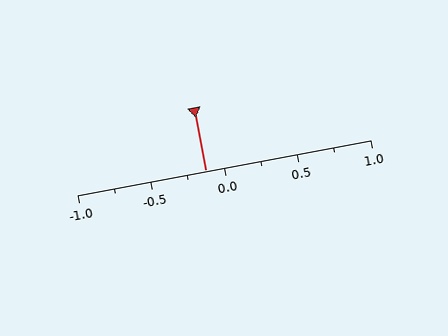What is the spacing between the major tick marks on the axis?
The major ticks are spaced 0.5 apart.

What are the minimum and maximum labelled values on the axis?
The axis runs from -1.0 to 1.0.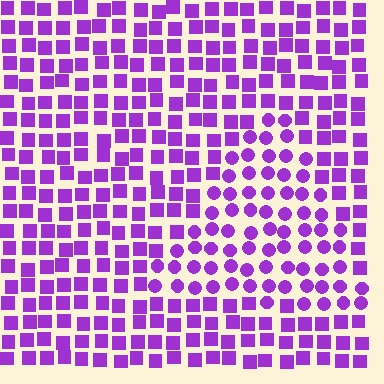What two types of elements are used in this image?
The image uses circles inside the triangle region and squares outside it.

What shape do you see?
I see a triangle.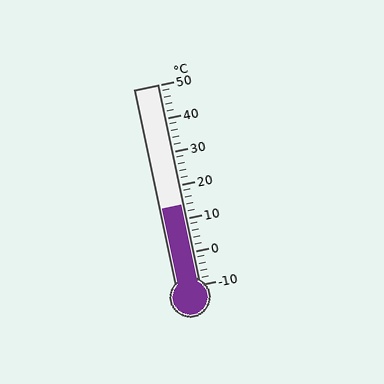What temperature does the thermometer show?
The thermometer shows approximately 14°C.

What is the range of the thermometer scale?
The thermometer scale ranges from -10°C to 50°C.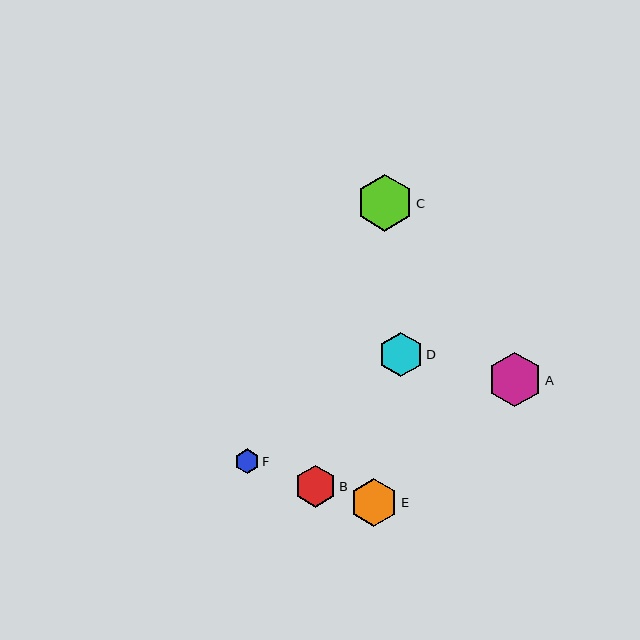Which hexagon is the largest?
Hexagon C is the largest with a size of approximately 57 pixels.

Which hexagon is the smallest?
Hexagon F is the smallest with a size of approximately 24 pixels.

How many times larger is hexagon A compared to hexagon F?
Hexagon A is approximately 2.2 times the size of hexagon F.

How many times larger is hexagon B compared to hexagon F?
Hexagon B is approximately 1.7 times the size of hexagon F.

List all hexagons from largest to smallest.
From largest to smallest: C, A, E, D, B, F.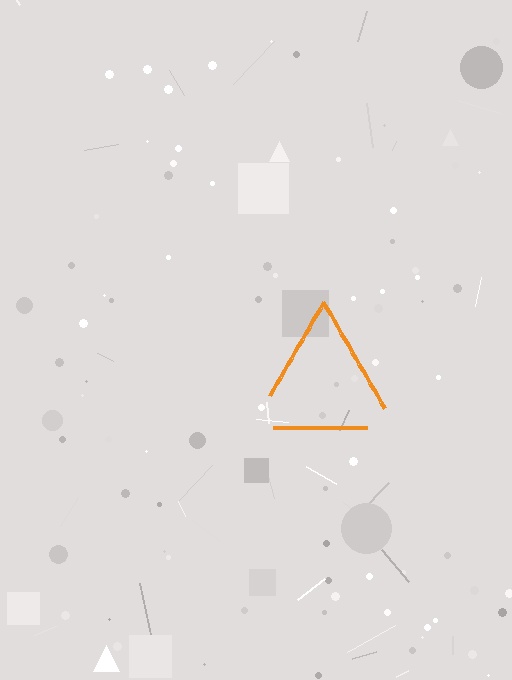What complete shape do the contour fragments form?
The contour fragments form a triangle.